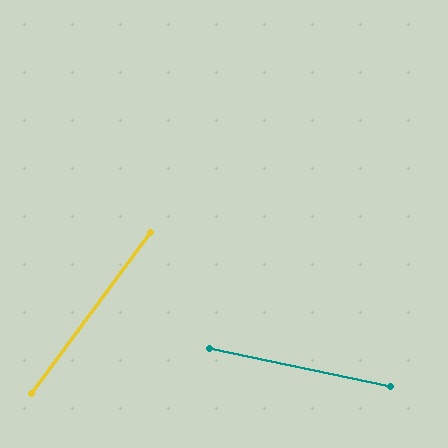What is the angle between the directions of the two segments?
Approximately 66 degrees.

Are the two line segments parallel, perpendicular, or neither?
Neither parallel nor perpendicular — they differ by about 66°.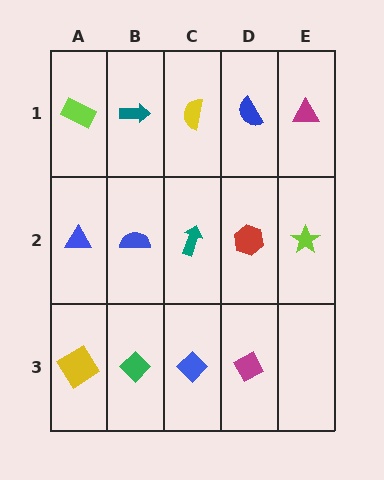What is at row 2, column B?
A blue semicircle.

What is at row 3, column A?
A yellow diamond.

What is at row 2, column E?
A lime star.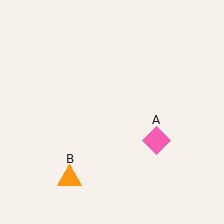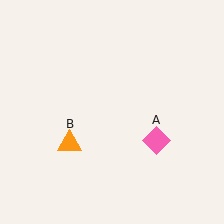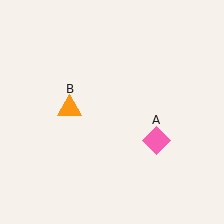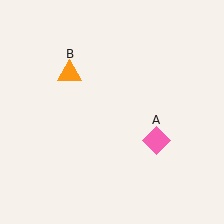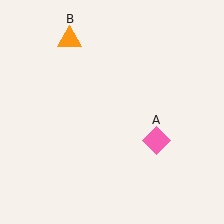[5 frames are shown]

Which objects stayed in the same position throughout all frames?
Pink diamond (object A) remained stationary.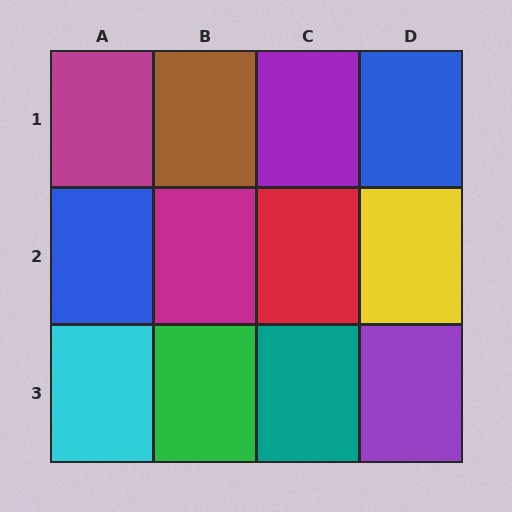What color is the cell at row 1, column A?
Magenta.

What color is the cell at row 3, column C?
Teal.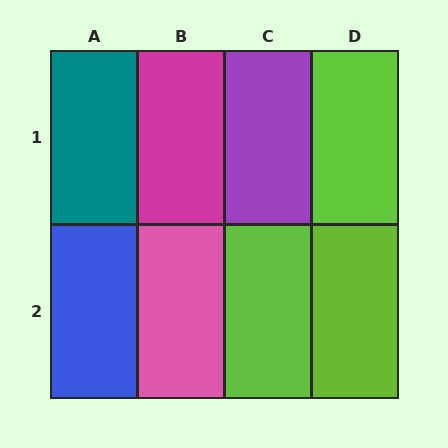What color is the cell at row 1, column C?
Purple.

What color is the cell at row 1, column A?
Teal.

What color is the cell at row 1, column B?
Magenta.